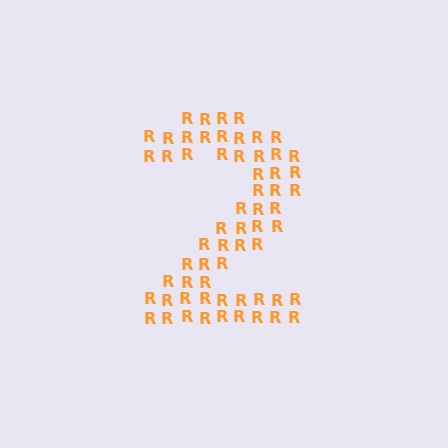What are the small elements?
The small elements are letter R's.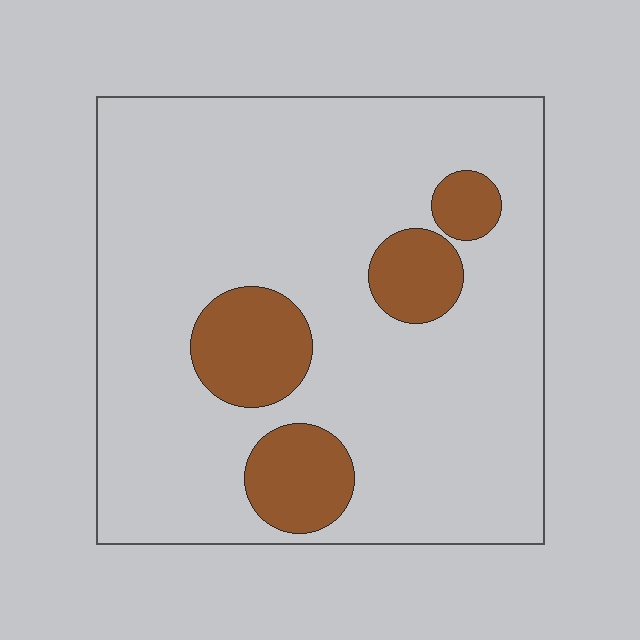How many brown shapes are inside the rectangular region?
4.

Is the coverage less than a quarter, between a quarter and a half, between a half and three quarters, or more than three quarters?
Less than a quarter.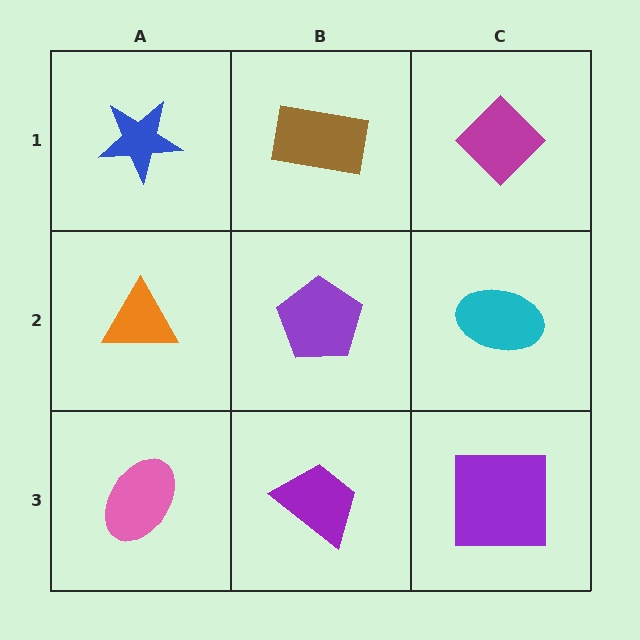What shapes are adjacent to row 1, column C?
A cyan ellipse (row 2, column C), a brown rectangle (row 1, column B).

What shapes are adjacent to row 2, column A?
A blue star (row 1, column A), a pink ellipse (row 3, column A), a purple pentagon (row 2, column B).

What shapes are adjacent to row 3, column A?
An orange triangle (row 2, column A), a purple trapezoid (row 3, column B).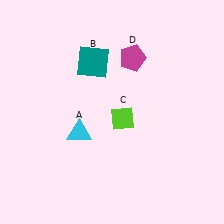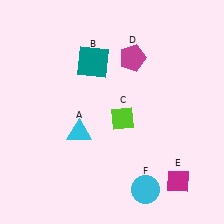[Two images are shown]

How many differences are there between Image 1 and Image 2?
There are 2 differences between the two images.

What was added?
A magenta diamond (E), a cyan circle (F) were added in Image 2.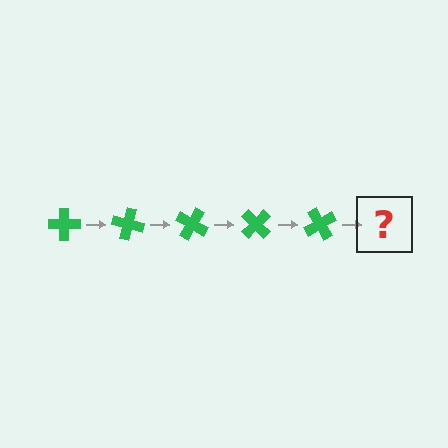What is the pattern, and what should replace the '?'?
The pattern is that the cross rotates 15 degrees each step. The '?' should be a green cross rotated 75 degrees.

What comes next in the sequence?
The next element should be a green cross rotated 75 degrees.